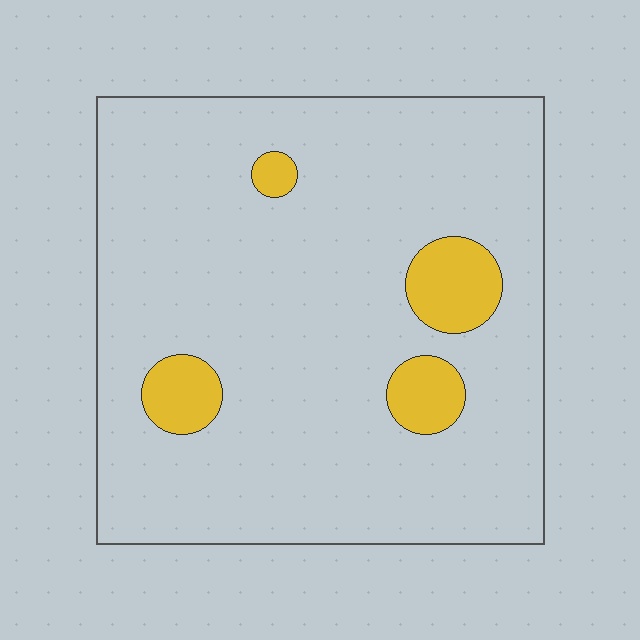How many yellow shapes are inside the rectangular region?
4.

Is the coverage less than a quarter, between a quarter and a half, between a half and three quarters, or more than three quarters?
Less than a quarter.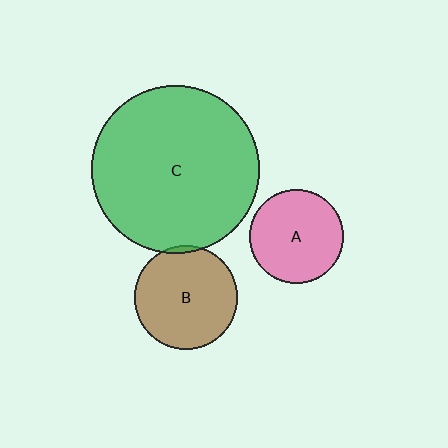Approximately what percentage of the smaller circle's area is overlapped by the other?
Approximately 5%.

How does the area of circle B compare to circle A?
Approximately 1.2 times.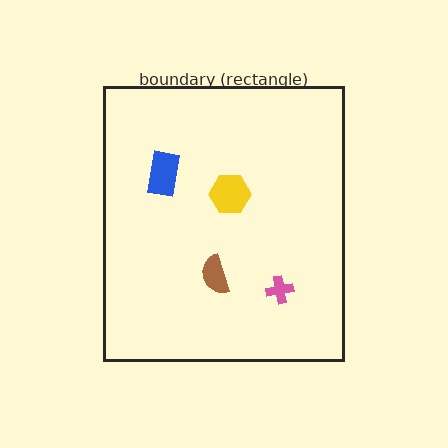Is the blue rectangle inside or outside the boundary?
Inside.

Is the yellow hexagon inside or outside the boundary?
Inside.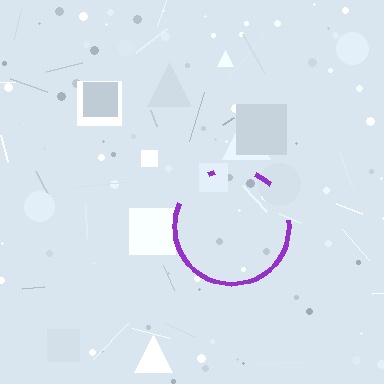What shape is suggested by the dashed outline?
The dashed outline suggests a circle.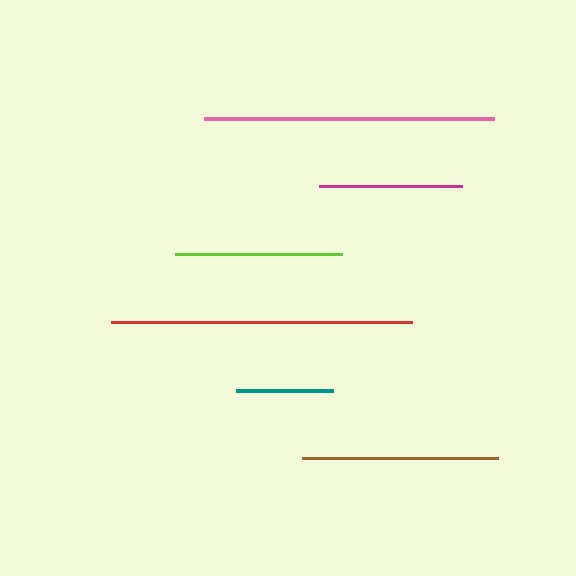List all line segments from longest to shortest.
From longest to shortest: red, pink, brown, lime, magenta, teal.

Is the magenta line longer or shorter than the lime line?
The lime line is longer than the magenta line.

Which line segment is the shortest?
The teal line is the shortest at approximately 97 pixels.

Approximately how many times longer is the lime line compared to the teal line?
The lime line is approximately 1.7 times the length of the teal line.